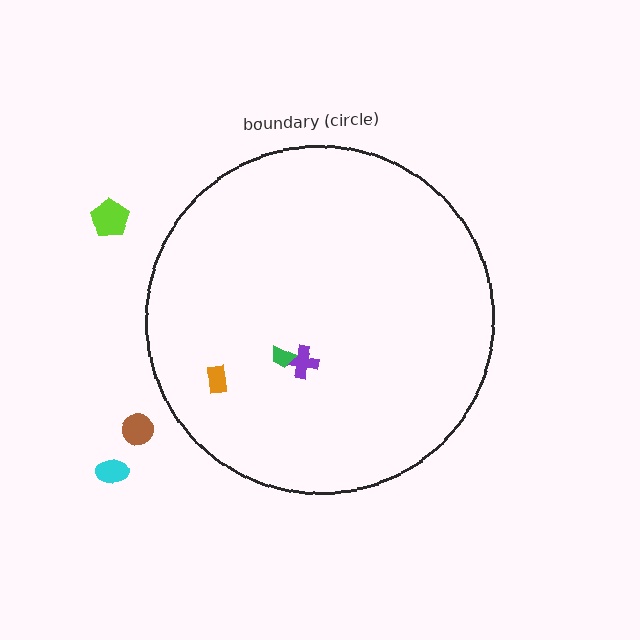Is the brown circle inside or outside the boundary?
Outside.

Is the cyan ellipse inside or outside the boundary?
Outside.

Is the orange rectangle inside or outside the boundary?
Inside.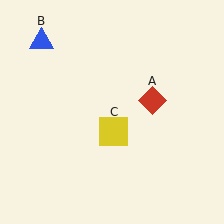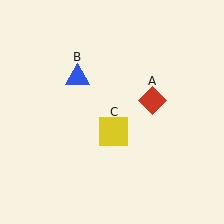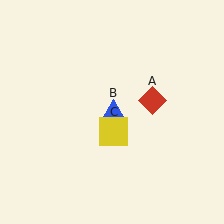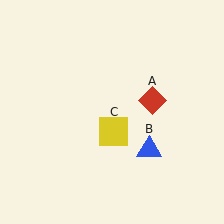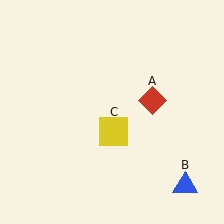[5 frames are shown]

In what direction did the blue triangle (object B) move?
The blue triangle (object B) moved down and to the right.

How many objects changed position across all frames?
1 object changed position: blue triangle (object B).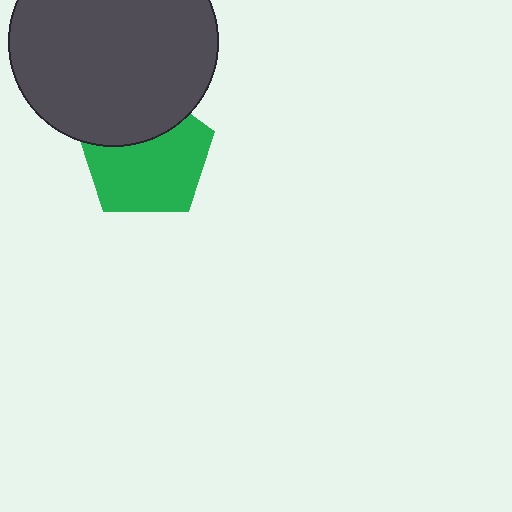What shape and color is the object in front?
The object in front is a dark gray circle.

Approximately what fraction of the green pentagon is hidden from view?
Roughly 33% of the green pentagon is hidden behind the dark gray circle.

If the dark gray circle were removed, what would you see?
You would see the complete green pentagon.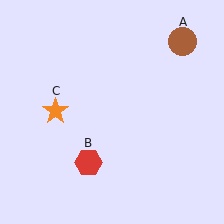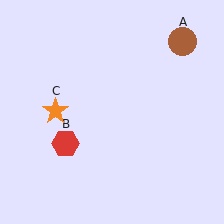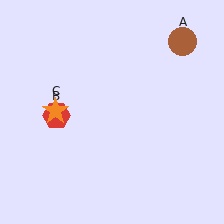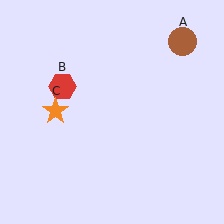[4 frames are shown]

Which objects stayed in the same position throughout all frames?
Brown circle (object A) and orange star (object C) remained stationary.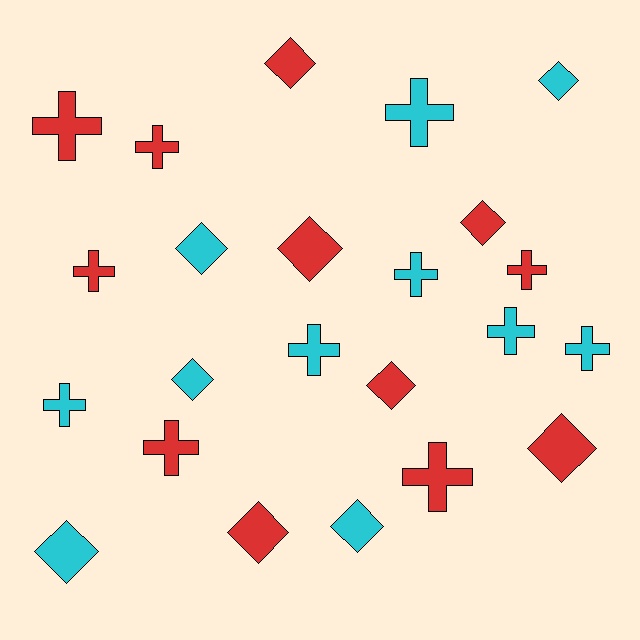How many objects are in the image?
There are 23 objects.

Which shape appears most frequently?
Cross, with 12 objects.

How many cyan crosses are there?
There are 6 cyan crosses.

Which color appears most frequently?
Red, with 12 objects.